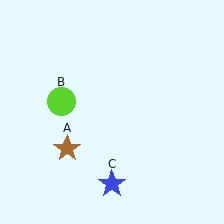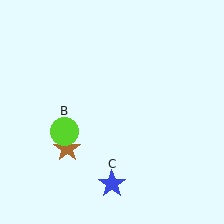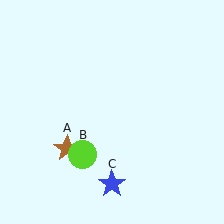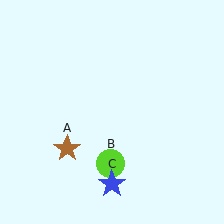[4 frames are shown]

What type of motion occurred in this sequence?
The lime circle (object B) rotated counterclockwise around the center of the scene.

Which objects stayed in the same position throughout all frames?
Brown star (object A) and blue star (object C) remained stationary.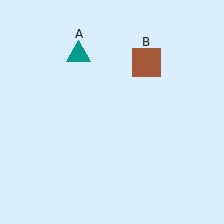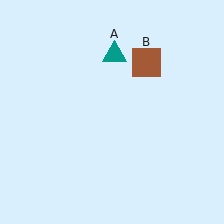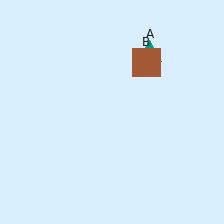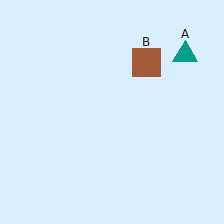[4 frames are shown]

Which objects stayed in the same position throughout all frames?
Brown square (object B) remained stationary.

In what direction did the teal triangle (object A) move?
The teal triangle (object A) moved right.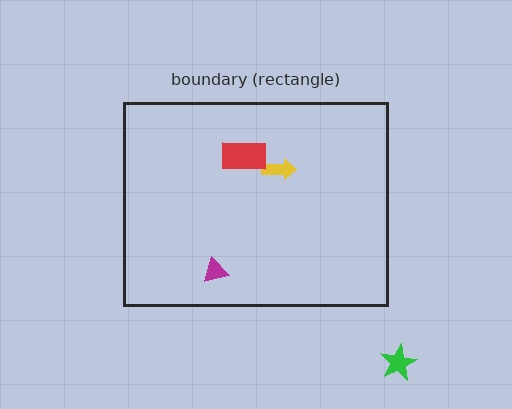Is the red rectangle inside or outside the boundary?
Inside.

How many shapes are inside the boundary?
3 inside, 1 outside.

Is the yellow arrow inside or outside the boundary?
Inside.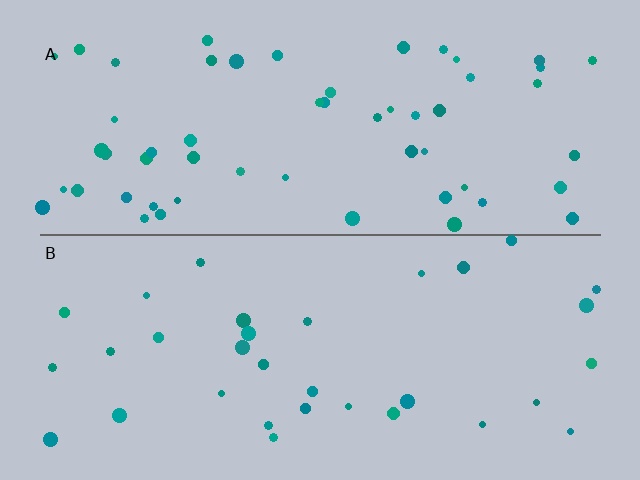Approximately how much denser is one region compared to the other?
Approximately 1.7× — region A over region B.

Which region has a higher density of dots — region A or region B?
A (the top).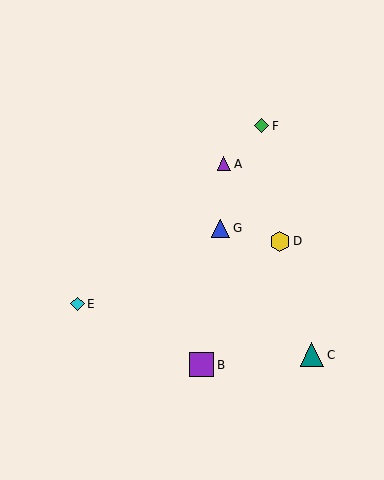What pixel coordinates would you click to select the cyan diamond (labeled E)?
Click at (78, 304) to select the cyan diamond E.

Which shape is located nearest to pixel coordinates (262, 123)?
The green diamond (labeled F) at (262, 126) is nearest to that location.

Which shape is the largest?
The purple square (labeled B) is the largest.